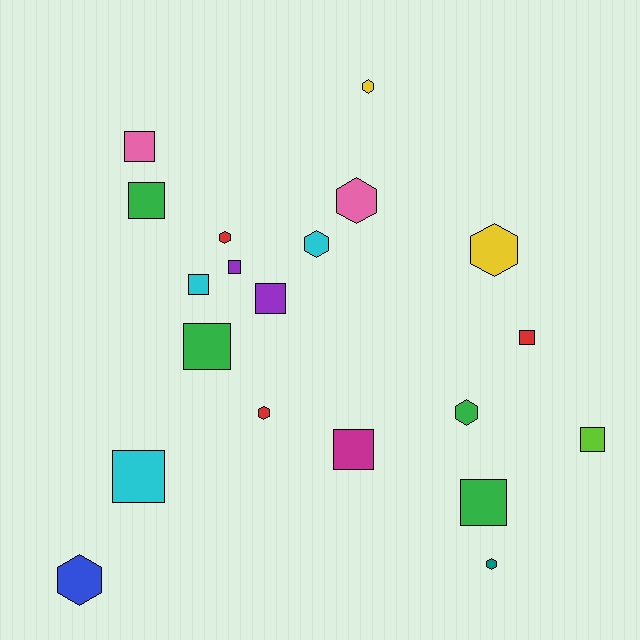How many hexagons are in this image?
There are 9 hexagons.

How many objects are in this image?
There are 20 objects.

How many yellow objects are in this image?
There are 2 yellow objects.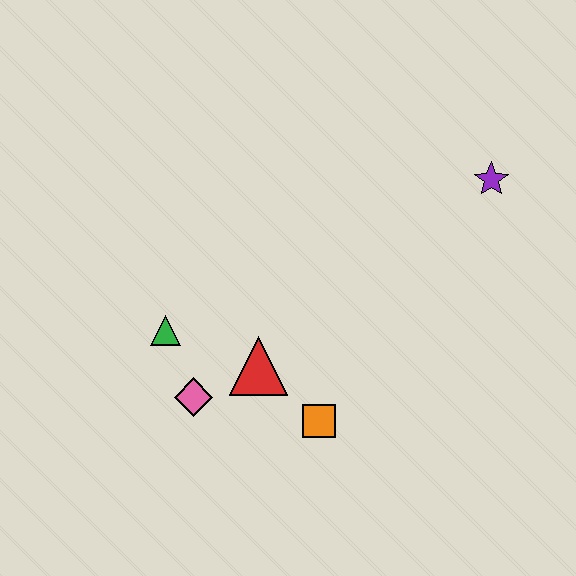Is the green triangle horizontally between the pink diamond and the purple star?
No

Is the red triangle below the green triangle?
Yes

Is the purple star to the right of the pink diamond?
Yes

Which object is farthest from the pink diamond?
The purple star is farthest from the pink diamond.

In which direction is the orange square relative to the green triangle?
The orange square is to the right of the green triangle.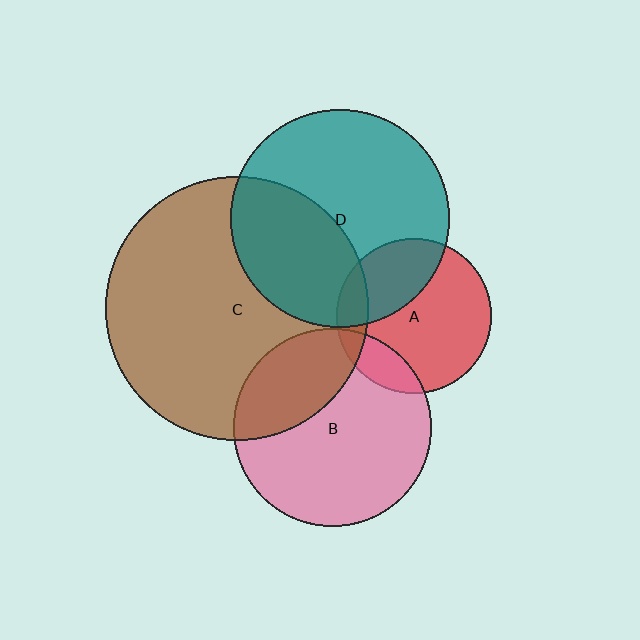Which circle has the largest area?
Circle C (brown).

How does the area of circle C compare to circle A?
Approximately 2.9 times.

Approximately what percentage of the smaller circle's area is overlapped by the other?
Approximately 40%.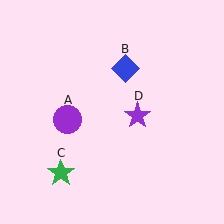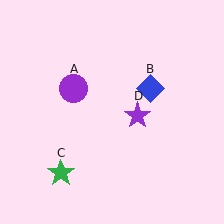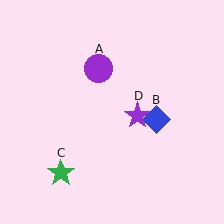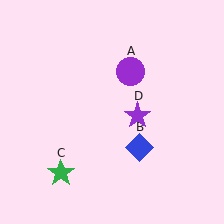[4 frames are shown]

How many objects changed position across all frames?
2 objects changed position: purple circle (object A), blue diamond (object B).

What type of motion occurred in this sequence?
The purple circle (object A), blue diamond (object B) rotated clockwise around the center of the scene.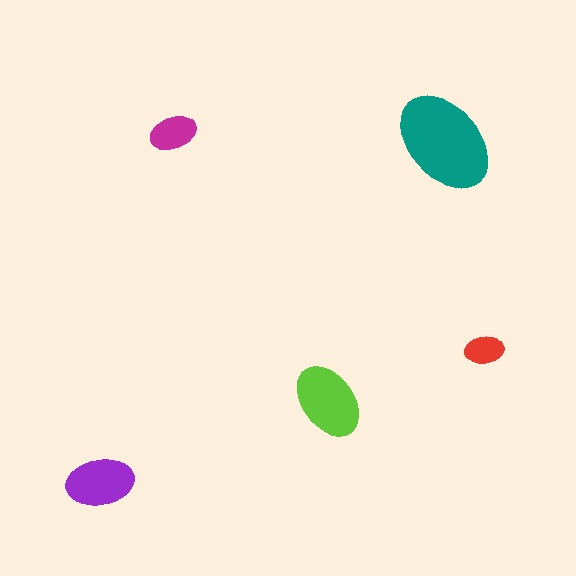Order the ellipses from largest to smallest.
the teal one, the lime one, the purple one, the magenta one, the red one.